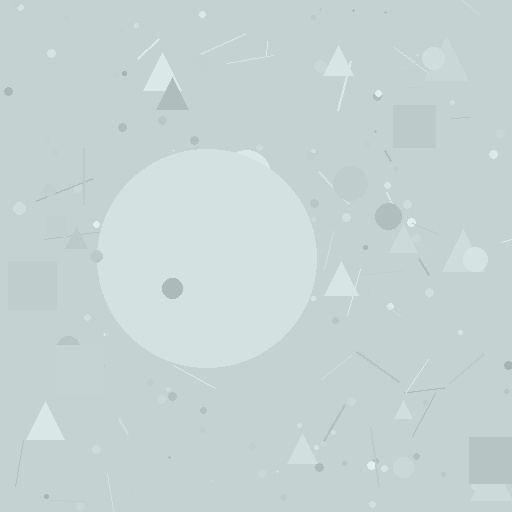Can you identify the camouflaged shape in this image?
The camouflaged shape is a circle.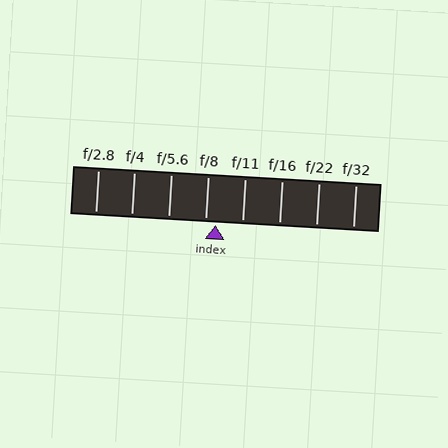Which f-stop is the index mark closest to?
The index mark is closest to f/8.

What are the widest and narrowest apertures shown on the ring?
The widest aperture shown is f/2.8 and the narrowest is f/32.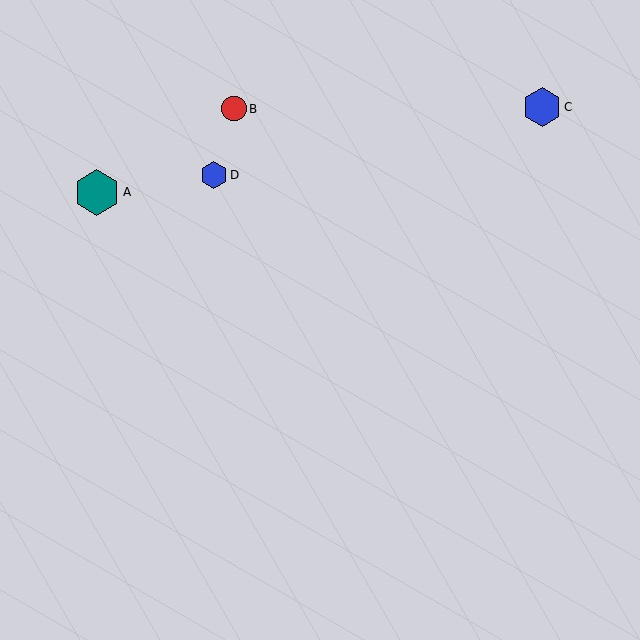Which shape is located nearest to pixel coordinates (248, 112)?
The red circle (labeled B) at (234, 109) is nearest to that location.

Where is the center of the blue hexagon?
The center of the blue hexagon is at (214, 175).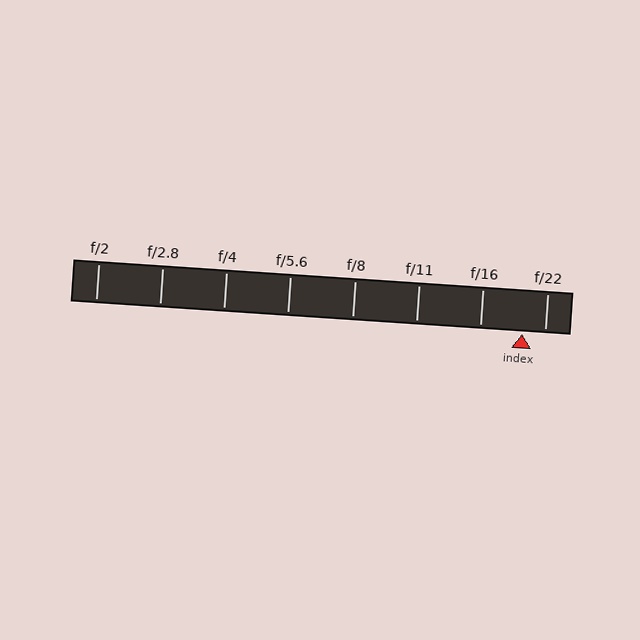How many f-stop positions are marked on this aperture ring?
There are 8 f-stop positions marked.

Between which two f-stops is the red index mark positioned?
The index mark is between f/16 and f/22.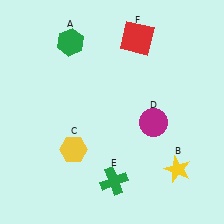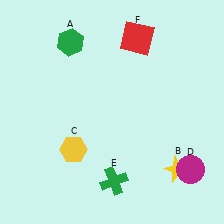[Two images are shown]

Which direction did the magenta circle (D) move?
The magenta circle (D) moved down.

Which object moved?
The magenta circle (D) moved down.